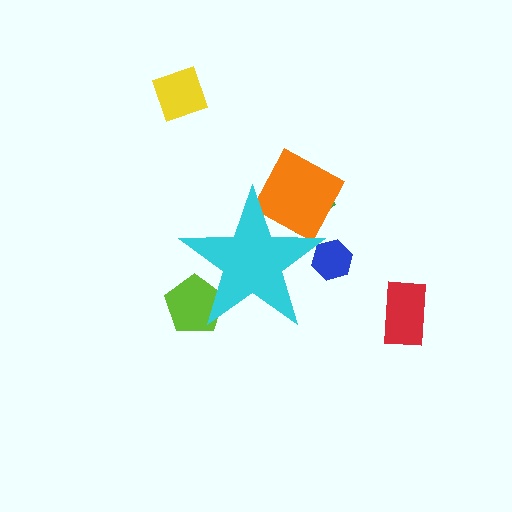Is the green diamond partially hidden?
Yes, the green diamond is partially hidden behind the cyan star.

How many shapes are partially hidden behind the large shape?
4 shapes are partially hidden.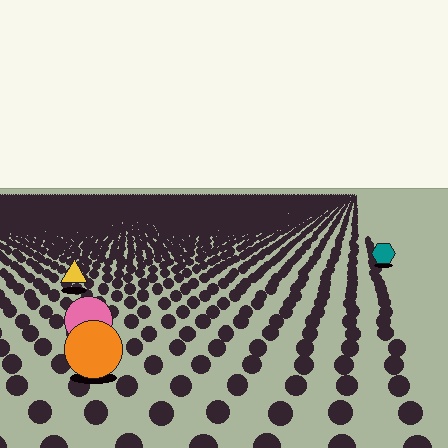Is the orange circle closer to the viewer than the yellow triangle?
Yes. The orange circle is closer — you can tell from the texture gradient: the ground texture is coarser near it.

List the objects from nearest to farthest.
From nearest to farthest: the orange circle, the pink circle, the yellow triangle, the teal hexagon.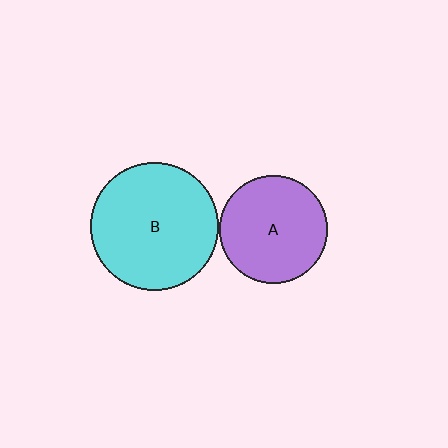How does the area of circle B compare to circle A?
Approximately 1.4 times.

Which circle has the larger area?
Circle B (cyan).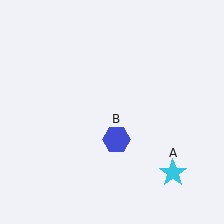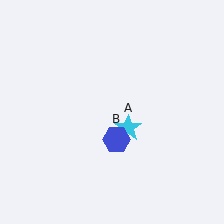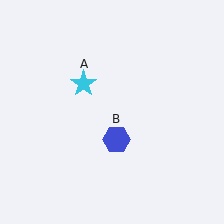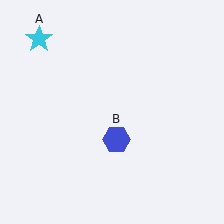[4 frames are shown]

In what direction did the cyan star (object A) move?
The cyan star (object A) moved up and to the left.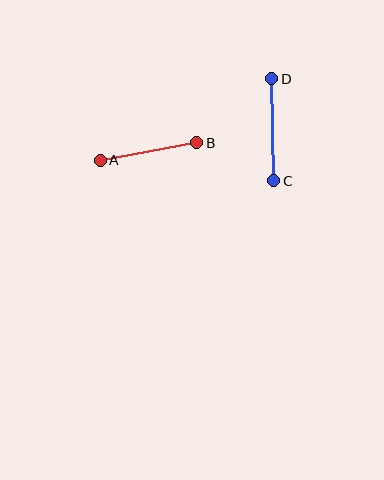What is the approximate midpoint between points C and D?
The midpoint is at approximately (273, 130) pixels.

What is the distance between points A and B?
The distance is approximately 98 pixels.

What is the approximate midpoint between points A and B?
The midpoint is at approximately (149, 152) pixels.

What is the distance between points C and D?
The distance is approximately 102 pixels.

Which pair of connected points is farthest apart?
Points C and D are farthest apart.